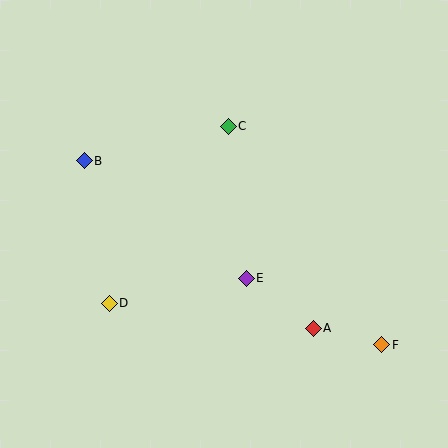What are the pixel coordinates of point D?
Point D is at (109, 303).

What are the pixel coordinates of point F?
Point F is at (382, 345).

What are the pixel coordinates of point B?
Point B is at (84, 161).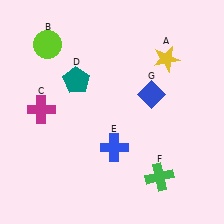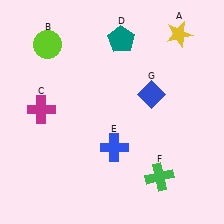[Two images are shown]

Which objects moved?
The objects that moved are: the yellow star (A), the teal pentagon (D).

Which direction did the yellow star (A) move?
The yellow star (A) moved up.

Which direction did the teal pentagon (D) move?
The teal pentagon (D) moved right.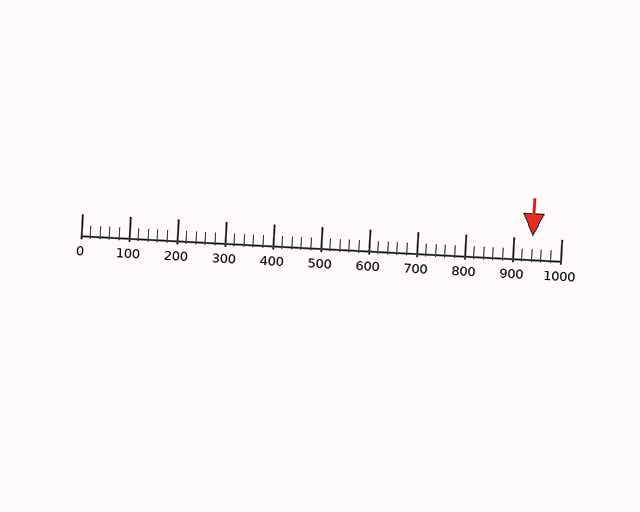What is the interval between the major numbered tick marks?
The major tick marks are spaced 100 units apart.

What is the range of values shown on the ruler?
The ruler shows values from 0 to 1000.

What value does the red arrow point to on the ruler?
The red arrow points to approximately 940.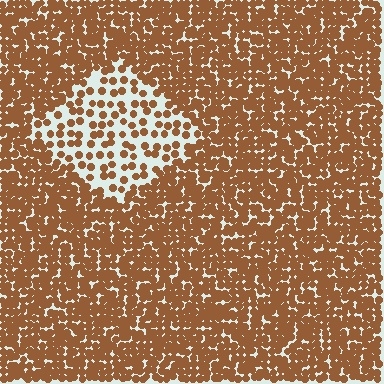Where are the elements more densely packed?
The elements are more densely packed outside the diamond boundary.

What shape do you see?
I see a diamond.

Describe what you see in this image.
The image contains small brown elements arranged at two different densities. A diamond-shaped region is visible where the elements are less densely packed than the surrounding area.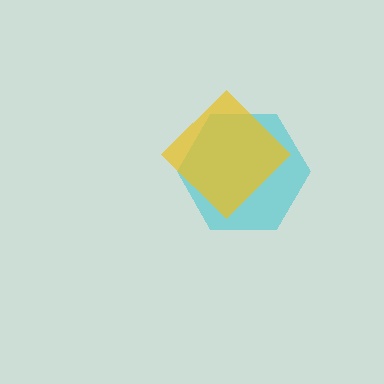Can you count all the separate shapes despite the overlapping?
Yes, there are 2 separate shapes.